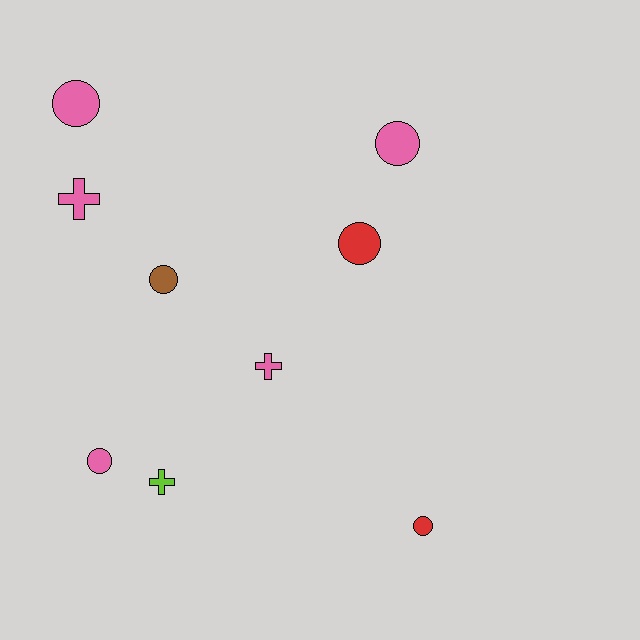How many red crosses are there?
There are no red crosses.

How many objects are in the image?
There are 9 objects.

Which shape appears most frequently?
Circle, with 6 objects.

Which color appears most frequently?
Pink, with 5 objects.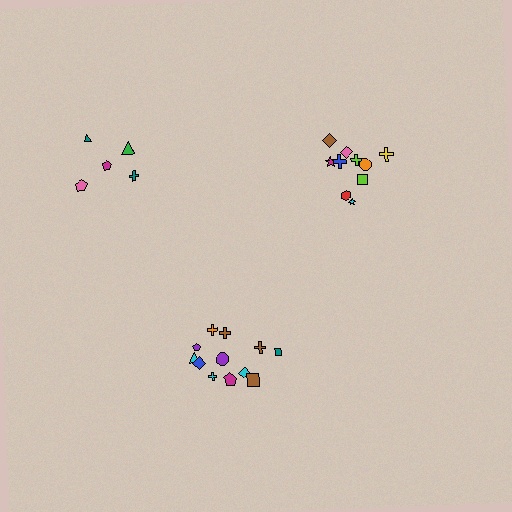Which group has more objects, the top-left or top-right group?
The top-right group.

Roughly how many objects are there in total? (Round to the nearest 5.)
Roughly 25 objects in total.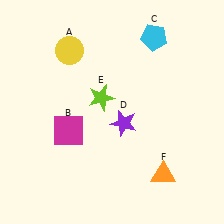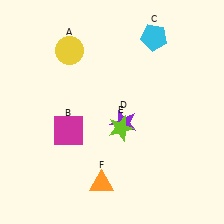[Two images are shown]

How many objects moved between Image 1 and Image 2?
2 objects moved between the two images.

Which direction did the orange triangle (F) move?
The orange triangle (F) moved left.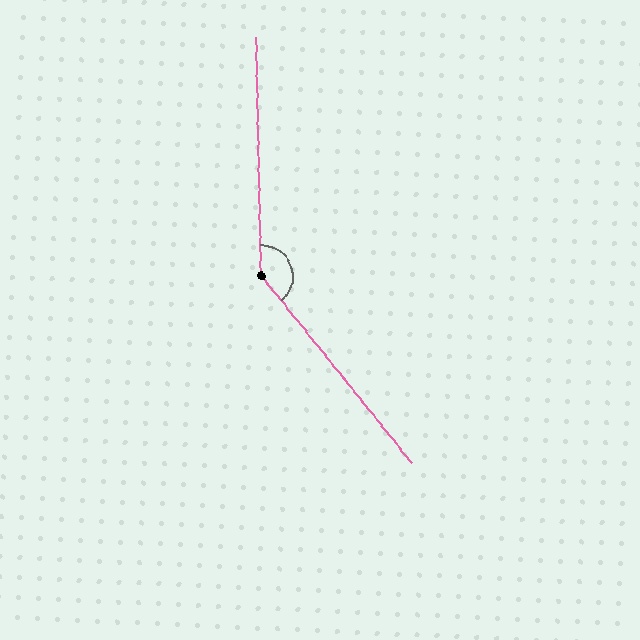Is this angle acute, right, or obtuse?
It is obtuse.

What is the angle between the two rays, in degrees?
Approximately 143 degrees.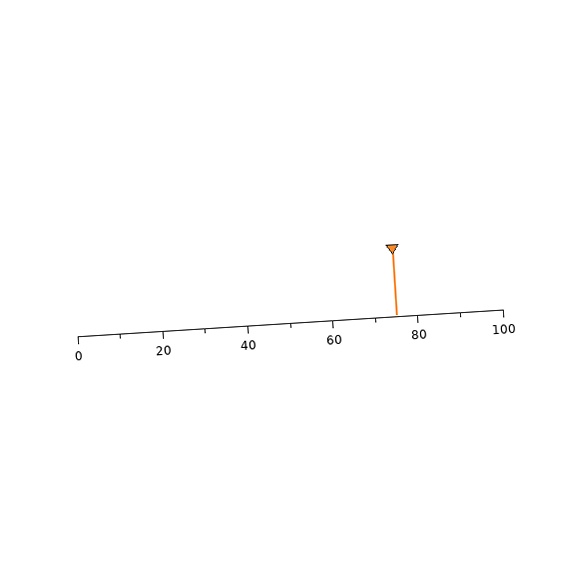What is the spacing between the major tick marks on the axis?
The major ticks are spaced 20 apart.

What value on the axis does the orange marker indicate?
The marker indicates approximately 75.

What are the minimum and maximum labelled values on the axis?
The axis runs from 0 to 100.